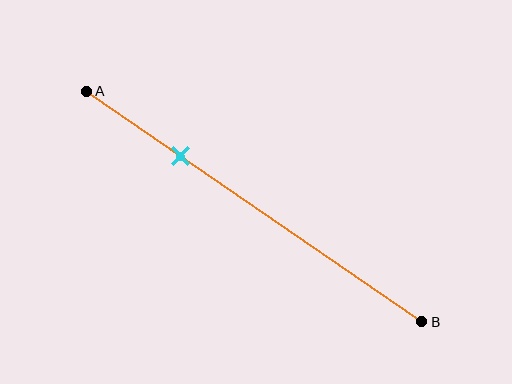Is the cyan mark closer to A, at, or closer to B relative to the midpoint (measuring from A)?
The cyan mark is closer to point A than the midpoint of segment AB.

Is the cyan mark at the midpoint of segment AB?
No, the mark is at about 30% from A, not at the 50% midpoint.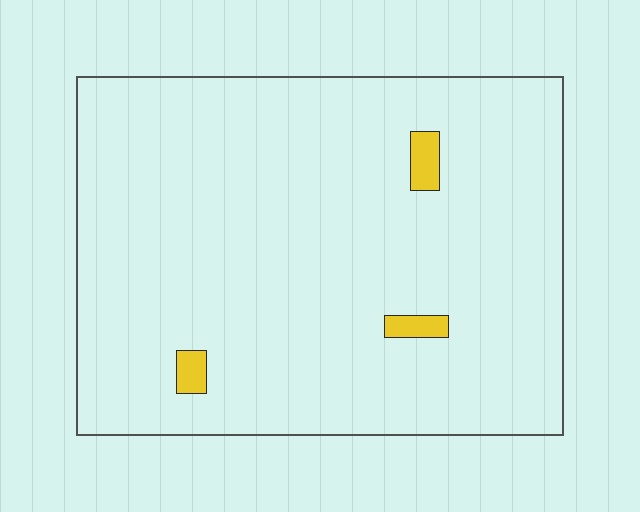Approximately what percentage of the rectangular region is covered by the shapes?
Approximately 5%.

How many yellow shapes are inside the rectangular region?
3.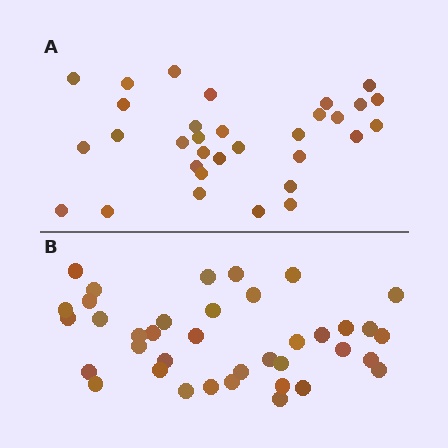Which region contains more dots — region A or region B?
Region B (the bottom region) has more dots.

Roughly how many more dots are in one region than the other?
Region B has about 6 more dots than region A.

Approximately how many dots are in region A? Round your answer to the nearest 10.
About 30 dots. (The exact count is 32, which rounds to 30.)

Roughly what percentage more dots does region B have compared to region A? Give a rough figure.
About 20% more.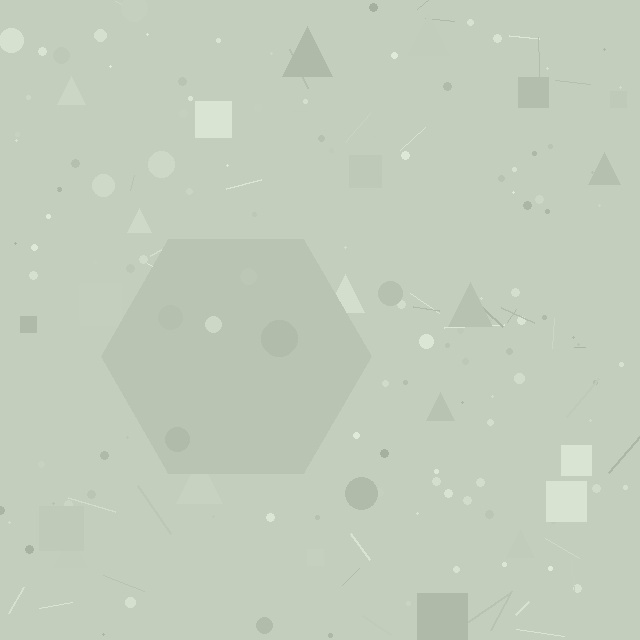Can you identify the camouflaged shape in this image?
The camouflaged shape is a hexagon.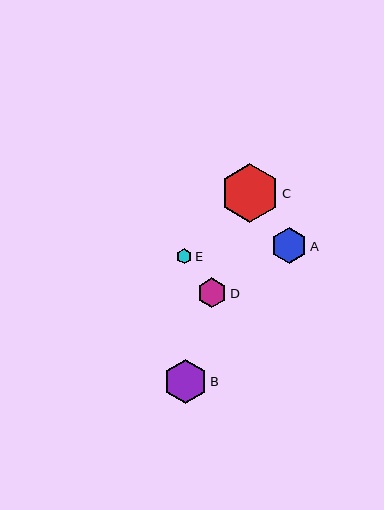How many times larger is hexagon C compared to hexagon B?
Hexagon C is approximately 1.3 times the size of hexagon B.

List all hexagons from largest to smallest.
From largest to smallest: C, B, A, D, E.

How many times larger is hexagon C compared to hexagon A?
Hexagon C is approximately 1.6 times the size of hexagon A.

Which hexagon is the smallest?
Hexagon E is the smallest with a size of approximately 15 pixels.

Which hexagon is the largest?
Hexagon C is the largest with a size of approximately 58 pixels.